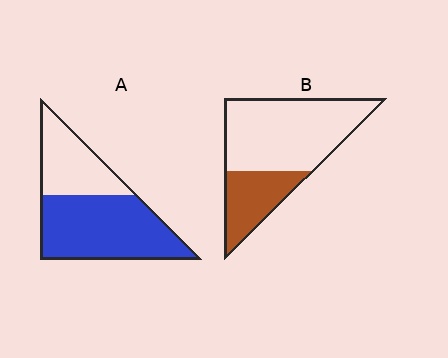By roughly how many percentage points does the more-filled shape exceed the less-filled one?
By roughly 35 percentage points (A over B).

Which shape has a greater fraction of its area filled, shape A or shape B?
Shape A.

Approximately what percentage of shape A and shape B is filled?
A is approximately 65% and B is approximately 30%.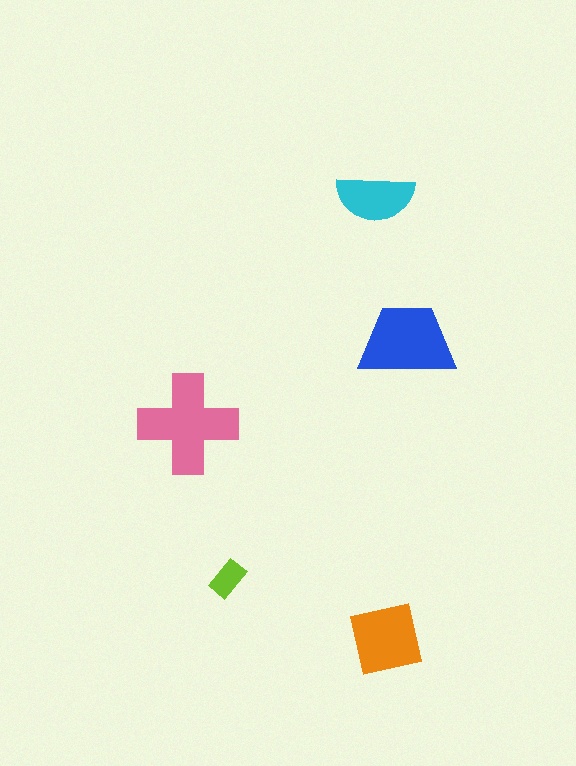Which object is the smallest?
The lime rectangle.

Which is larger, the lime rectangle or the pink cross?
The pink cross.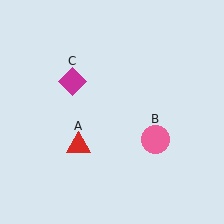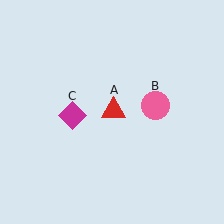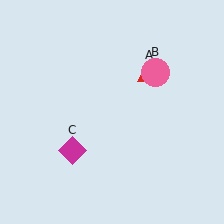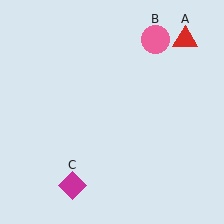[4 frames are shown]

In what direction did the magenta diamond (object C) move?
The magenta diamond (object C) moved down.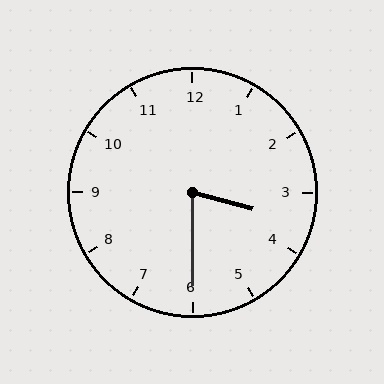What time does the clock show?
3:30.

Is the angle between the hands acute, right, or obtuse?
It is acute.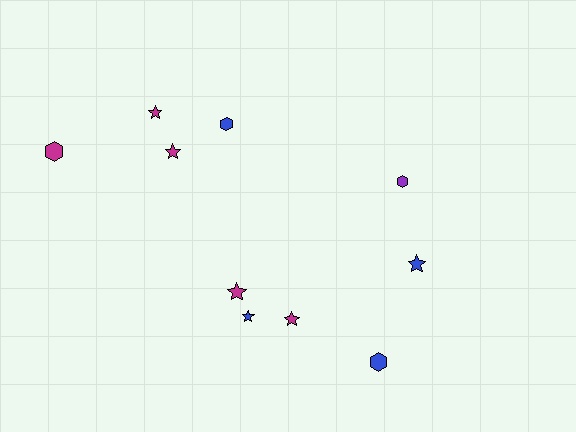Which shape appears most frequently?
Star, with 6 objects.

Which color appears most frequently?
Magenta, with 5 objects.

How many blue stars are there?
There are 2 blue stars.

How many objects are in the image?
There are 10 objects.